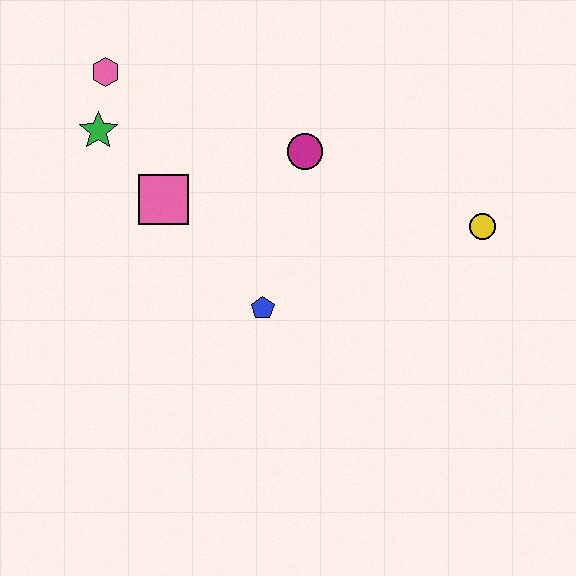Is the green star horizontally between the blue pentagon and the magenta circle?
No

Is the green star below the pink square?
No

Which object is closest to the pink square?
The green star is closest to the pink square.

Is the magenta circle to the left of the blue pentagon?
No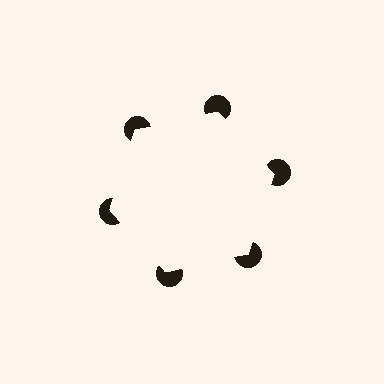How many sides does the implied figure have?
6 sides.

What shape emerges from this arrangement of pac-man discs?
An illusory hexagon — its edges are inferred from the aligned wedge cuts in the pac-man discs, not physically drawn.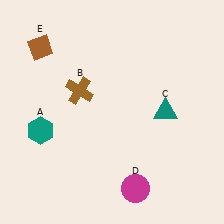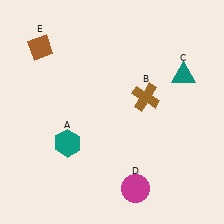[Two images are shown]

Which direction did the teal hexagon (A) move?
The teal hexagon (A) moved right.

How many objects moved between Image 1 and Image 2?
3 objects moved between the two images.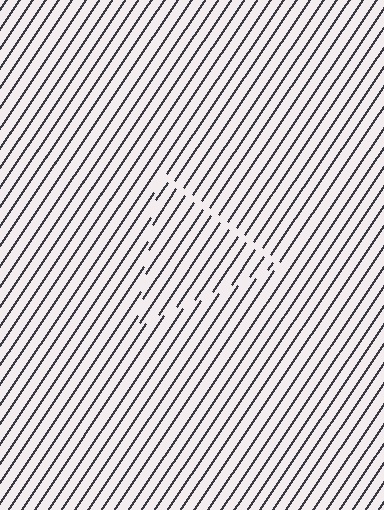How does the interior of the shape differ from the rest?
The interior of the shape contains the same grating, shifted by half a period — the contour is defined by the phase discontinuity where line-ends from the inner and outer gratings abut.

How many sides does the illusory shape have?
3 sides — the line-ends trace a triangle.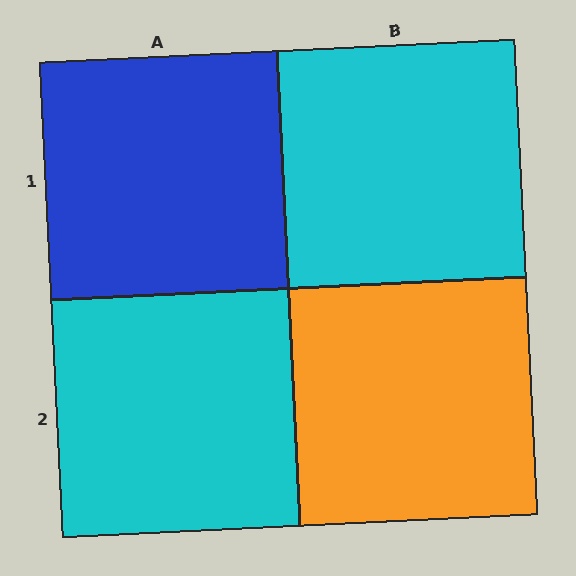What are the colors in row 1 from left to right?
Blue, cyan.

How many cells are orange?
1 cell is orange.